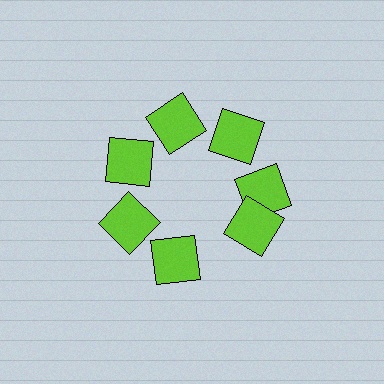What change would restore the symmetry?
The symmetry would be restored by rotating it back into even spacing with its neighbors so that all 7 squares sit at equal angles and equal distance from the center.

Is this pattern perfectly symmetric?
No. The 7 lime squares are arranged in a ring, but one element near the 5 o'clock position is rotated out of alignment along the ring, breaking the 7-fold rotational symmetry.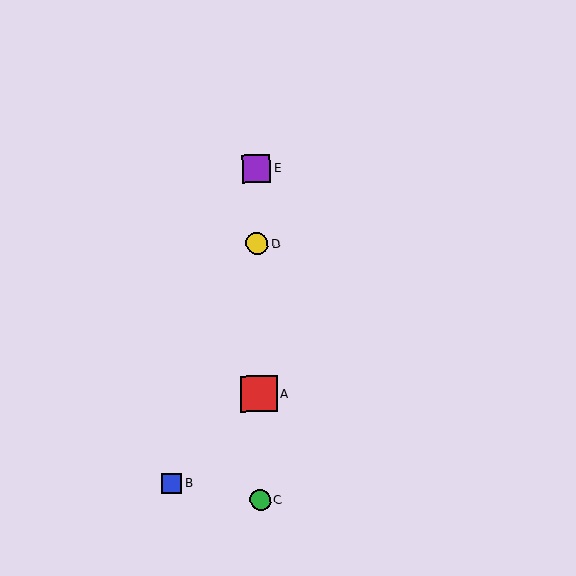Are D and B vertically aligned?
No, D is at x≈257 and B is at x≈172.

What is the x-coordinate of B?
Object B is at x≈172.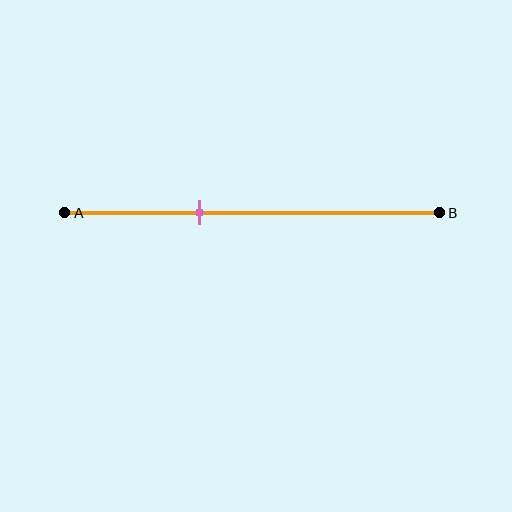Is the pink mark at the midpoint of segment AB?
No, the mark is at about 35% from A, not at the 50% midpoint.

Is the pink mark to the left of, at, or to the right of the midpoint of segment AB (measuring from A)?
The pink mark is to the left of the midpoint of segment AB.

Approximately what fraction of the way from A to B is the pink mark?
The pink mark is approximately 35% of the way from A to B.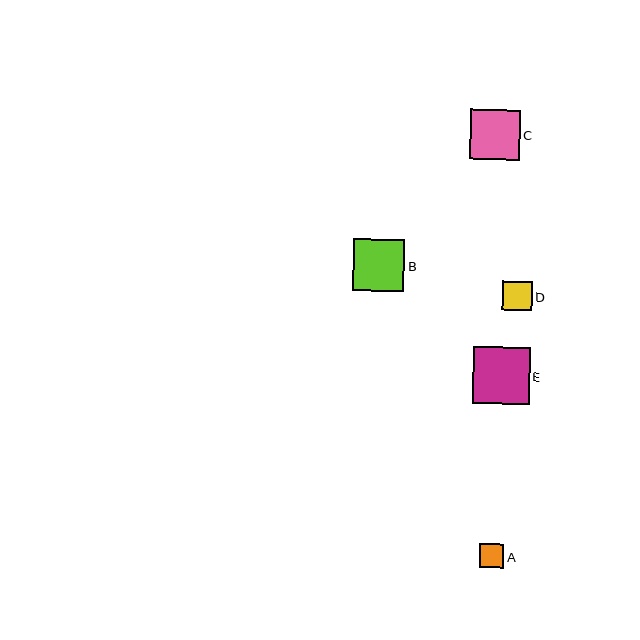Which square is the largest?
Square E is the largest with a size of approximately 57 pixels.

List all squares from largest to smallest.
From largest to smallest: E, B, C, D, A.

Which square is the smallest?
Square A is the smallest with a size of approximately 24 pixels.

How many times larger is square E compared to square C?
Square E is approximately 1.1 times the size of square C.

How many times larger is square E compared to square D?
Square E is approximately 1.9 times the size of square D.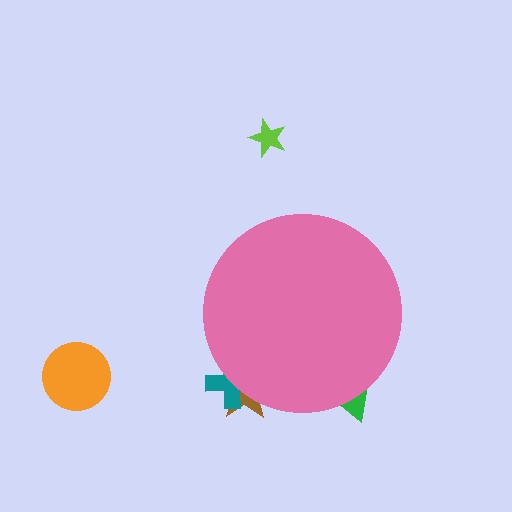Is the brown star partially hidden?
Yes, the brown star is partially hidden behind the pink circle.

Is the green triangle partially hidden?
Yes, the green triangle is partially hidden behind the pink circle.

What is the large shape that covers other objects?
A pink circle.